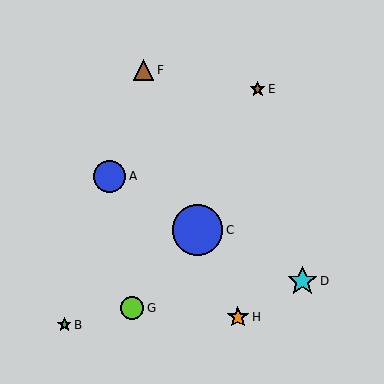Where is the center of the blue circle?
The center of the blue circle is at (198, 230).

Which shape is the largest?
The blue circle (labeled C) is the largest.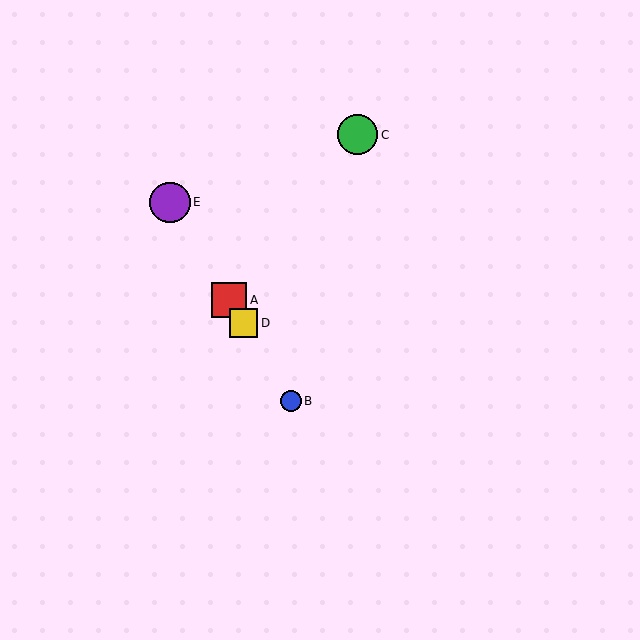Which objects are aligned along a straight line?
Objects A, B, D, E are aligned along a straight line.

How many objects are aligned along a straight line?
4 objects (A, B, D, E) are aligned along a straight line.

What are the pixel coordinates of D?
Object D is at (243, 323).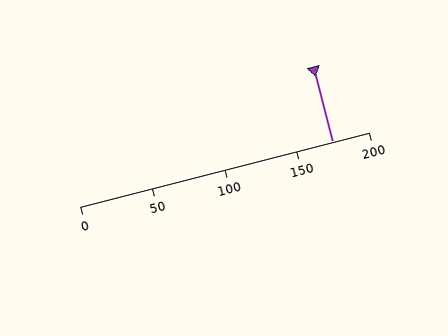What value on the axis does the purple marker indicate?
The marker indicates approximately 175.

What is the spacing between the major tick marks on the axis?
The major ticks are spaced 50 apart.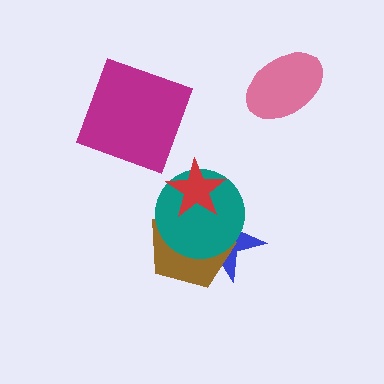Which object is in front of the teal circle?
The red star is in front of the teal circle.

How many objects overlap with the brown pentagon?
3 objects overlap with the brown pentagon.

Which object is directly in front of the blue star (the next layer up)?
The brown pentagon is directly in front of the blue star.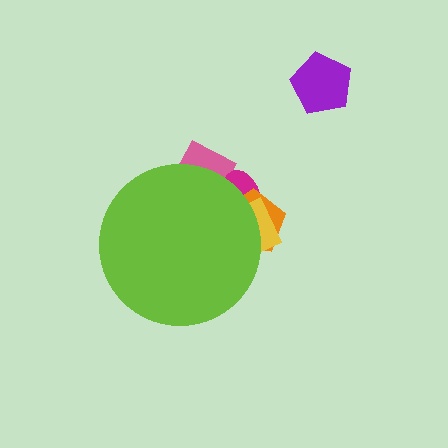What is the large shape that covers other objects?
A lime circle.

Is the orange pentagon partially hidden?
Yes, the orange pentagon is partially hidden behind the lime circle.